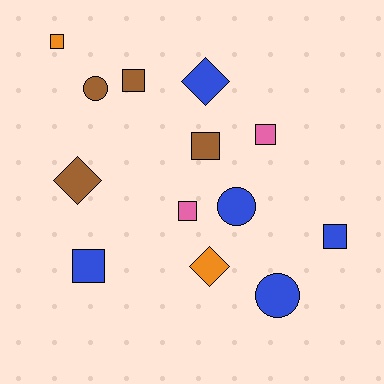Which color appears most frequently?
Blue, with 5 objects.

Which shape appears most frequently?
Square, with 7 objects.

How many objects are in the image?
There are 13 objects.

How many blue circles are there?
There are 2 blue circles.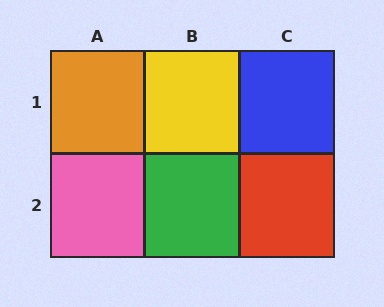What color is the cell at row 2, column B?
Green.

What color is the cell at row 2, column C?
Red.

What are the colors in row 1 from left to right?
Orange, yellow, blue.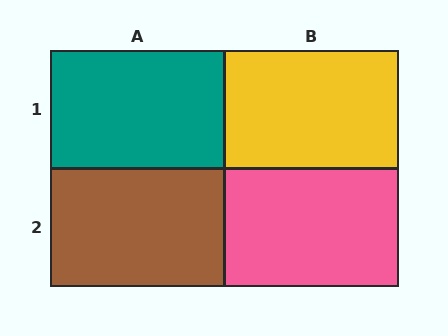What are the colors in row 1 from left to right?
Teal, yellow.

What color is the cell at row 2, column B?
Pink.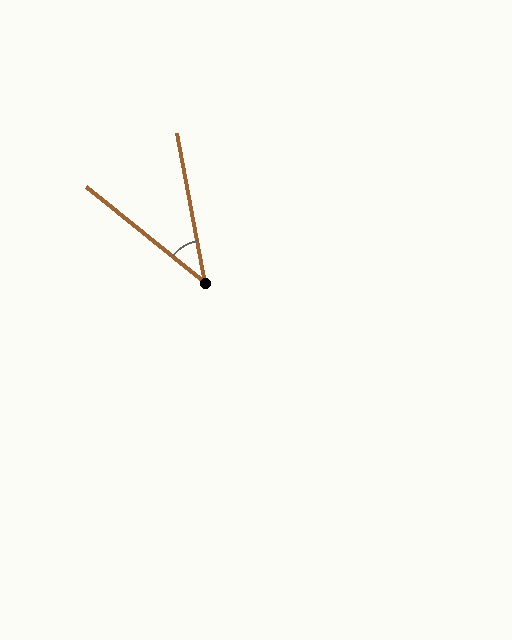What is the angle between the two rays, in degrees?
Approximately 41 degrees.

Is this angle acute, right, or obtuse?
It is acute.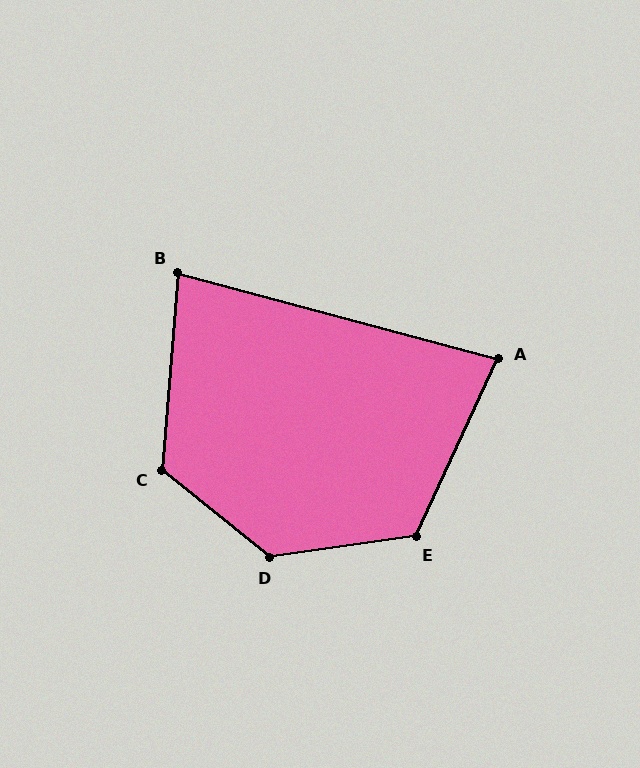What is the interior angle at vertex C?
Approximately 124 degrees (obtuse).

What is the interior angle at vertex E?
Approximately 123 degrees (obtuse).